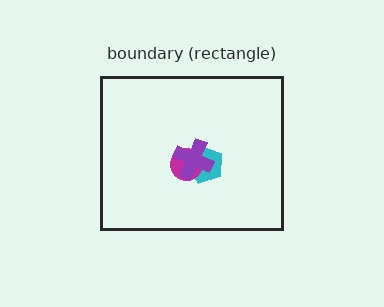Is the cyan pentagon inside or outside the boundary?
Inside.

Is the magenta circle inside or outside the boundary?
Inside.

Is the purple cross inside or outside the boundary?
Inside.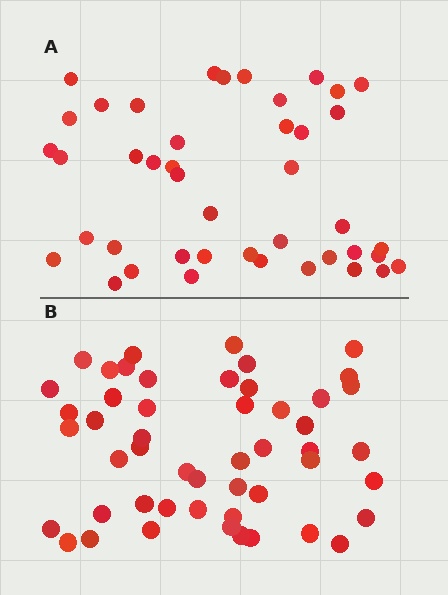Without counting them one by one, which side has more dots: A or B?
Region B (the bottom region) has more dots.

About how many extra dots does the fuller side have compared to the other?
Region B has roughly 8 or so more dots than region A.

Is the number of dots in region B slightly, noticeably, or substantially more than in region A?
Region B has only slightly more — the two regions are fairly close. The ratio is roughly 1.2 to 1.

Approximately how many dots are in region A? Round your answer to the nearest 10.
About 40 dots. (The exact count is 43, which rounds to 40.)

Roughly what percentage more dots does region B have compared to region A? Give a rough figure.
About 15% more.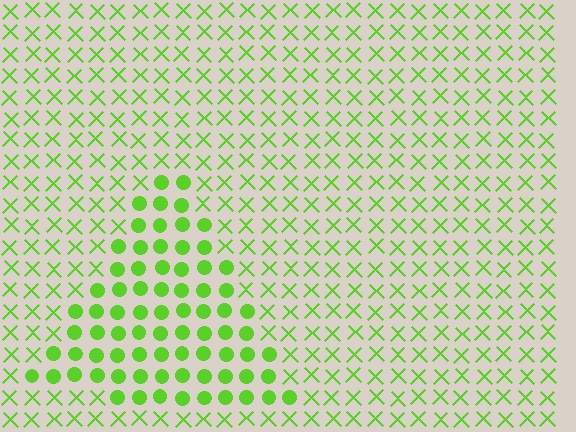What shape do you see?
I see a triangle.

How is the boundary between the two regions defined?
The boundary is defined by a change in element shape: circles inside vs. X marks outside. All elements share the same color and spacing.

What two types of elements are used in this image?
The image uses circles inside the triangle region and X marks outside it.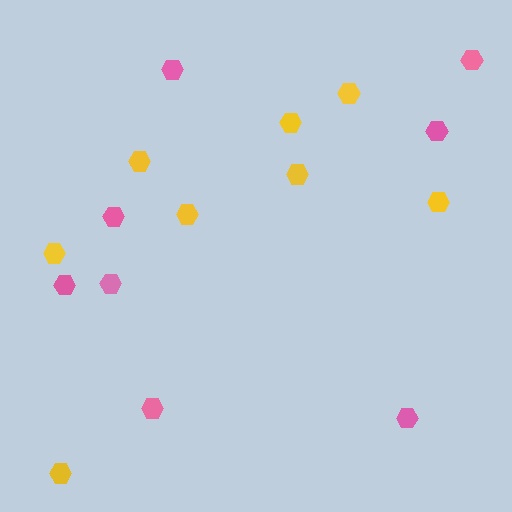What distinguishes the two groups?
There are 2 groups: one group of yellow hexagons (8) and one group of pink hexagons (8).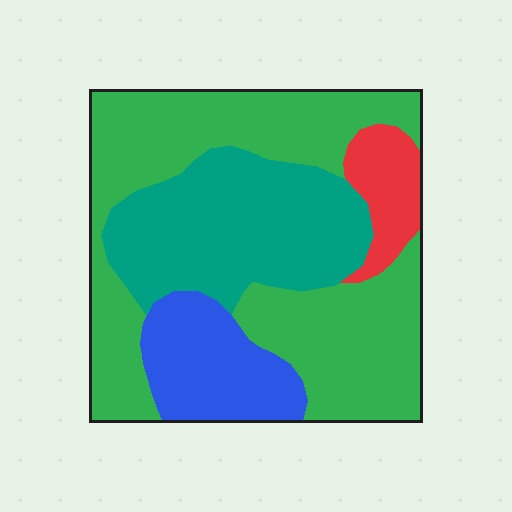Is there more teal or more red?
Teal.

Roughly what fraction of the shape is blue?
Blue takes up less than a sixth of the shape.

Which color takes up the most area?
Green, at roughly 50%.